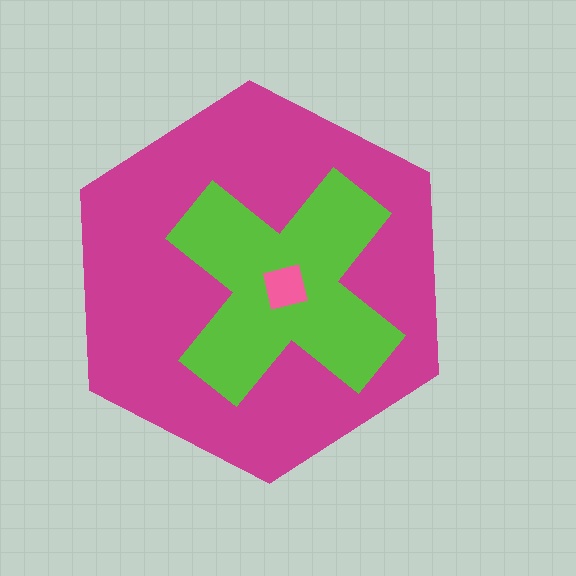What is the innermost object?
The pink square.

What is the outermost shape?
The magenta hexagon.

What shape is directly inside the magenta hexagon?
The lime cross.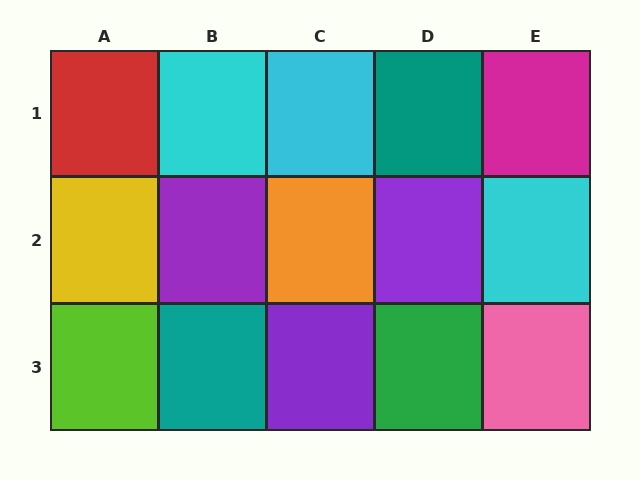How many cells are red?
1 cell is red.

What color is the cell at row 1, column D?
Teal.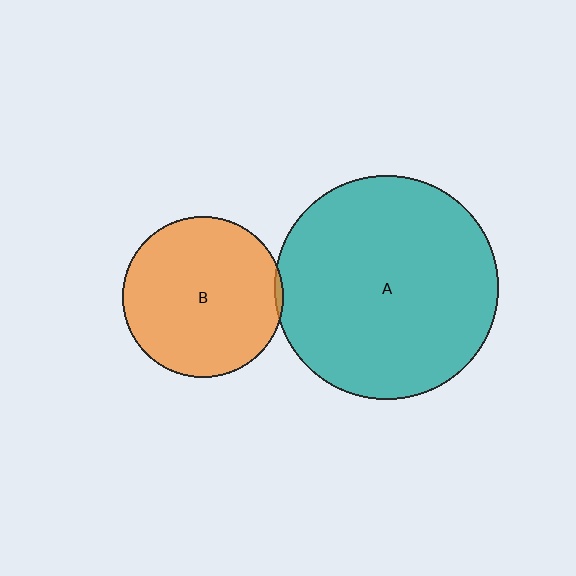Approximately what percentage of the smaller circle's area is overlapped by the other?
Approximately 5%.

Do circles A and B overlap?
Yes.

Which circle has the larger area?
Circle A (teal).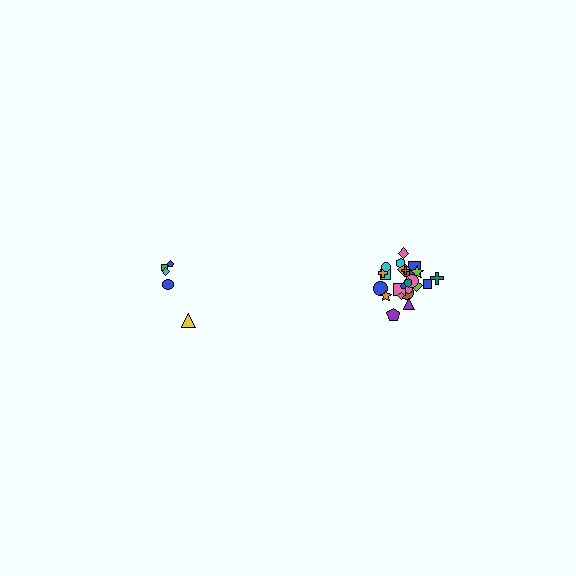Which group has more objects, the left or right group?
The right group.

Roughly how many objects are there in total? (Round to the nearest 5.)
Roughly 30 objects in total.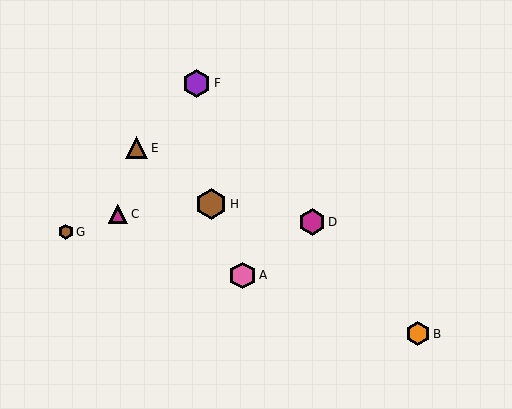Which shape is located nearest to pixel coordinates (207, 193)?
The brown hexagon (labeled H) at (211, 204) is nearest to that location.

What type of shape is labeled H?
Shape H is a brown hexagon.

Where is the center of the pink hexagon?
The center of the pink hexagon is at (242, 275).